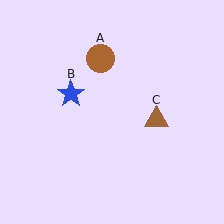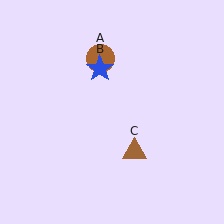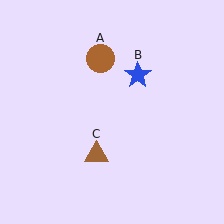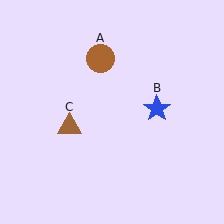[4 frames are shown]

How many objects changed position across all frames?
2 objects changed position: blue star (object B), brown triangle (object C).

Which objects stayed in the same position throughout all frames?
Brown circle (object A) remained stationary.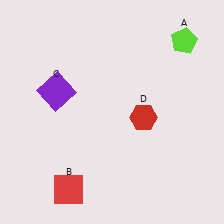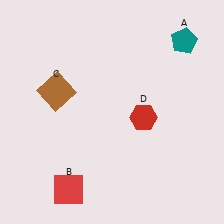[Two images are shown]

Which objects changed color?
A changed from lime to teal. C changed from purple to brown.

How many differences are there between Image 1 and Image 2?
There are 2 differences between the two images.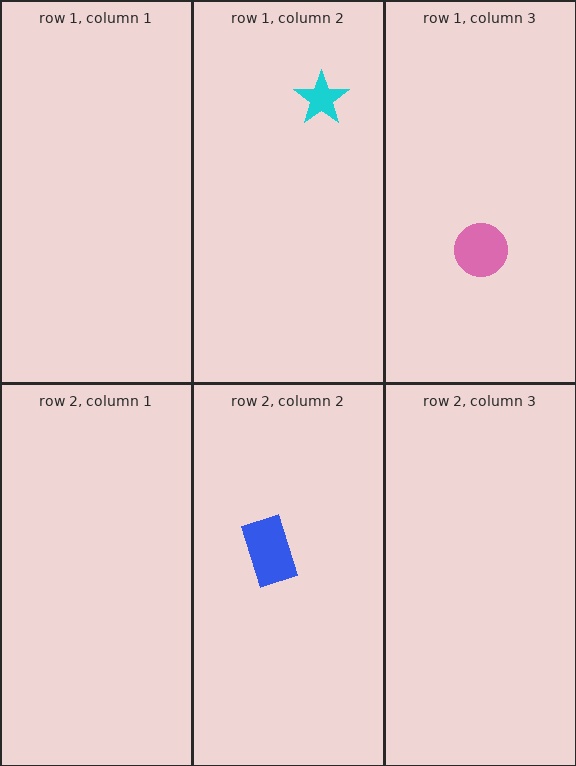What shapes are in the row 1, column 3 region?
The pink circle.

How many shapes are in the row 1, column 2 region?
1.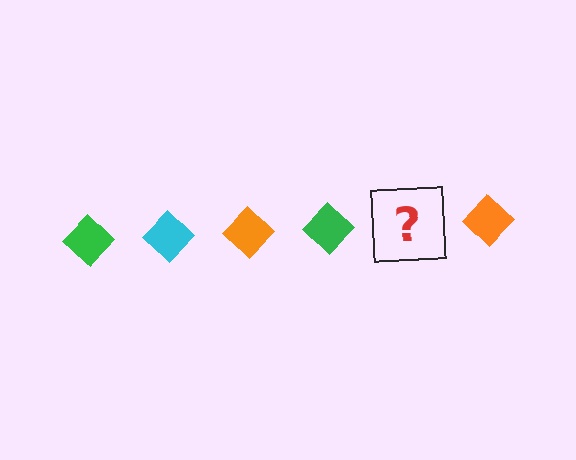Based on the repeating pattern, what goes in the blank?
The blank should be a cyan diamond.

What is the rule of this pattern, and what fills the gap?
The rule is that the pattern cycles through green, cyan, orange diamonds. The gap should be filled with a cyan diamond.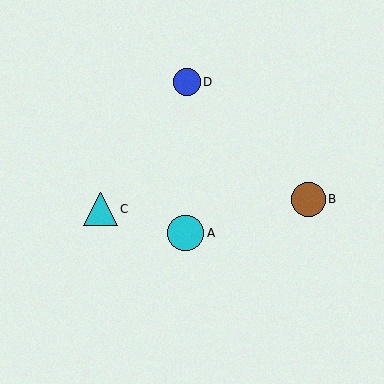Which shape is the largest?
The cyan circle (labeled A) is the largest.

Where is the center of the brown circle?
The center of the brown circle is at (308, 199).